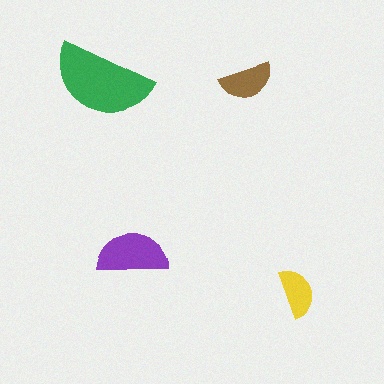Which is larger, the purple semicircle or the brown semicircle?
The purple one.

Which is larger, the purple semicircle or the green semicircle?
The green one.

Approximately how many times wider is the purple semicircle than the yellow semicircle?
About 1.5 times wider.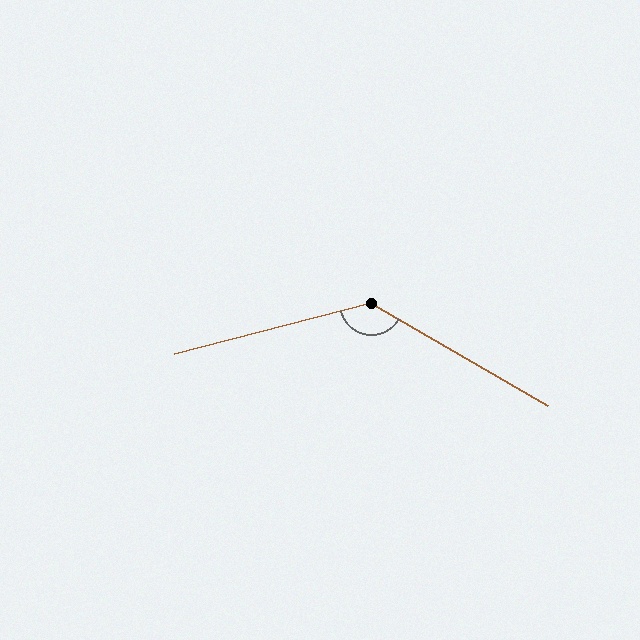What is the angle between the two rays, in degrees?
Approximately 135 degrees.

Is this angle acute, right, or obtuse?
It is obtuse.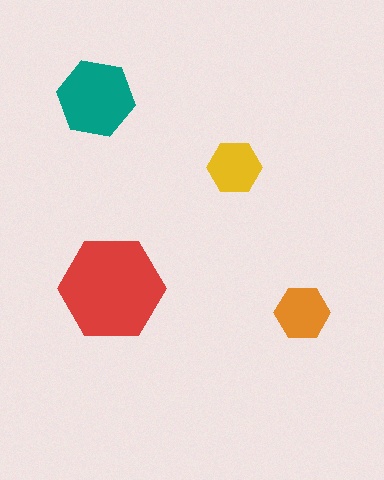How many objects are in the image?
There are 4 objects in the image.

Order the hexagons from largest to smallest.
the red one, the teal one, the orange one, the yellow one.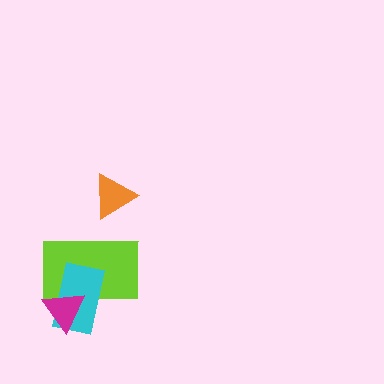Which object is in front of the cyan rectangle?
The magenta triangle is in front of the cyan rectangle.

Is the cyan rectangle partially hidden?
Yes, it is partially covered by another shape.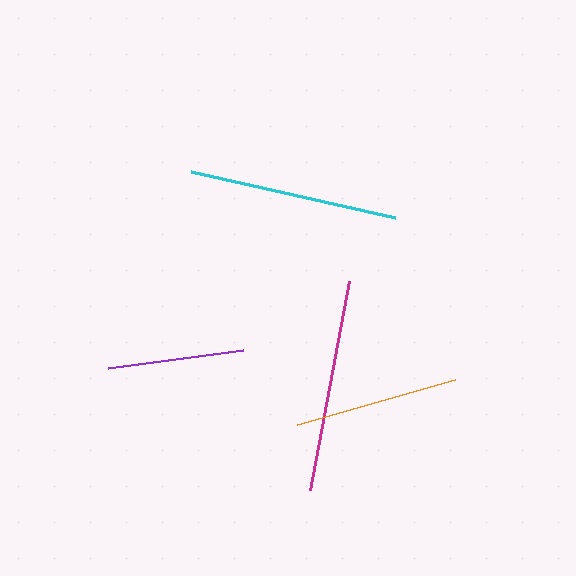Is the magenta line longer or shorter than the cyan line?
The magenta line is longer than the cyan line.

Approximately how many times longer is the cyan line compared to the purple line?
The cyan line is approximately 1.5 times the length of the purple line.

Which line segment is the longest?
The magenta line is the longest at approximately 213 pixels.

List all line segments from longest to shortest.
From longest to shortest: magenta, cyan, orange, purple.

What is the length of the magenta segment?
The magenta segment is approximately 213 pixels long.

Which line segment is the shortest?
The purple line is the shortest at approximately 136 pixels.